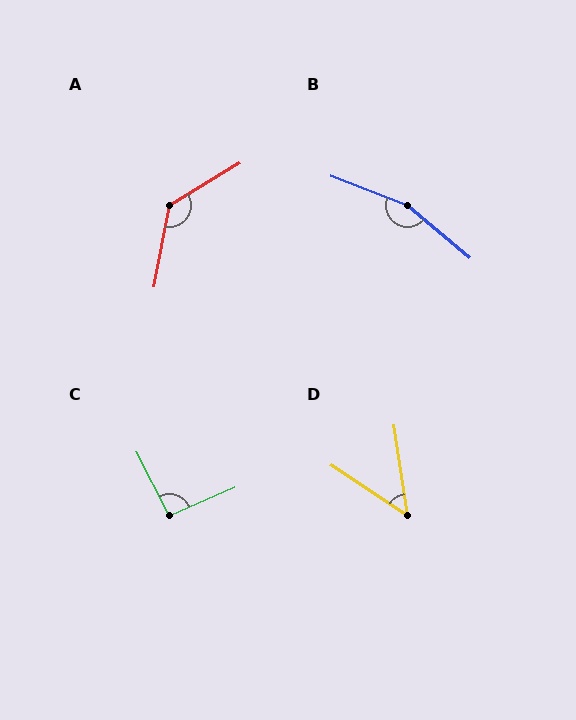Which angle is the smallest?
D, at approximately 48 degrees.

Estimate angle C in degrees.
Approximately 94 degrees.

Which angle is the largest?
B, at approximately 161 degrees.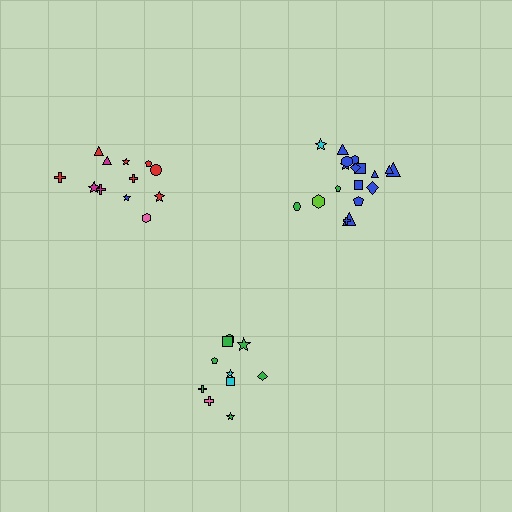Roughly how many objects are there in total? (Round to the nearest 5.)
Roughly 40 objects in total.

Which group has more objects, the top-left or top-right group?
The top-right group.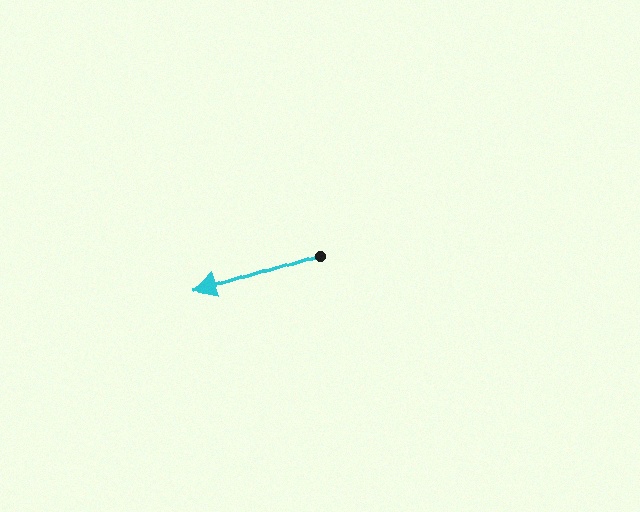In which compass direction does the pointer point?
West.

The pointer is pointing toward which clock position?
Roughly 8 o'clock.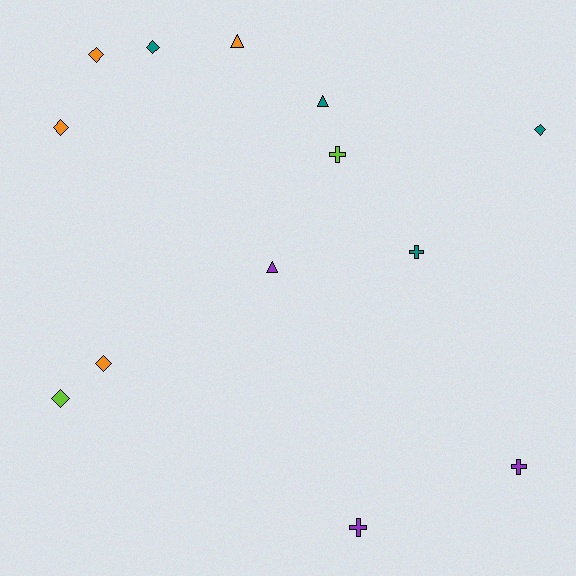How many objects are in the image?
There are 13 objects.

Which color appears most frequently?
Teal, with 4 objects.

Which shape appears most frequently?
Diamond, with 6 objects.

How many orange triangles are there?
There is 1 orange triangle.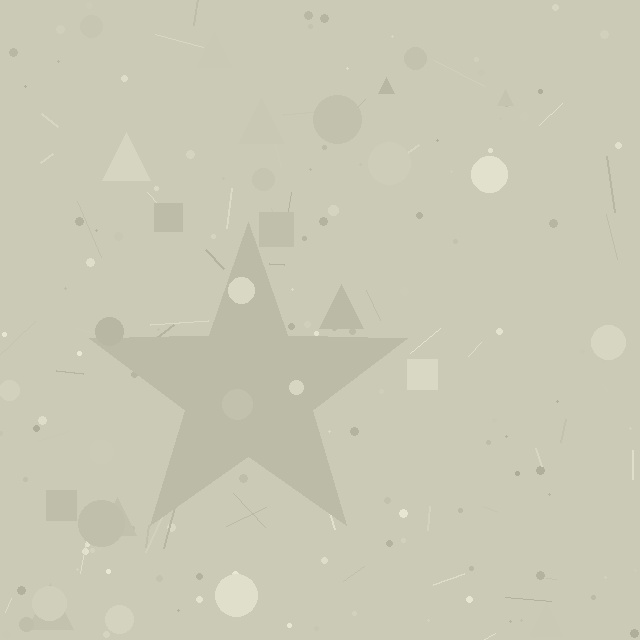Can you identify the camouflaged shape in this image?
The camouflaged shape is a star.